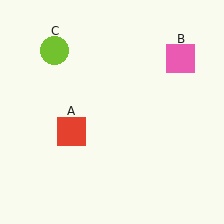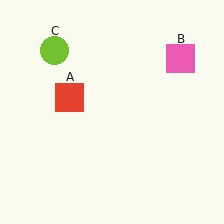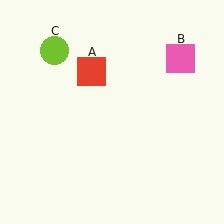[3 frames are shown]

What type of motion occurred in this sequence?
The red square (object A) rotated clockwise around the center of the scene.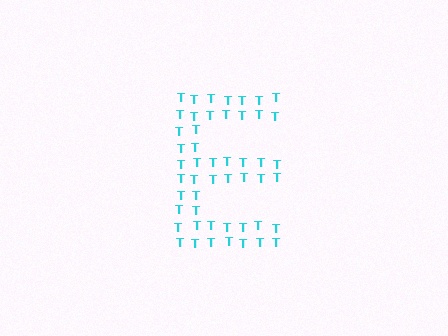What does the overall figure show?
The overall figure shows the letter E.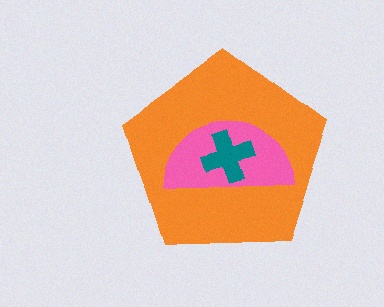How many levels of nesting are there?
3.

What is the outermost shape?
The orange pentagon.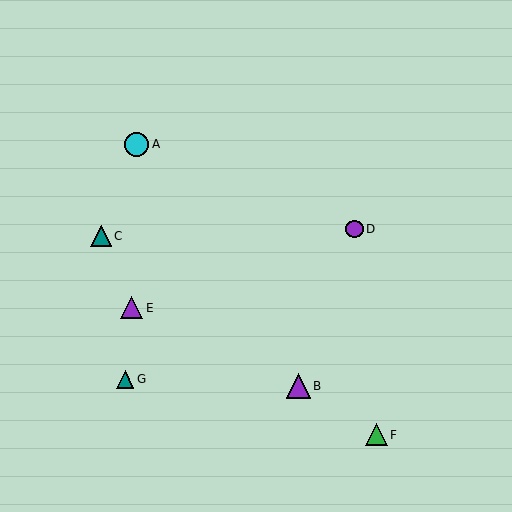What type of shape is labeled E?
Shape E is a purple triangle.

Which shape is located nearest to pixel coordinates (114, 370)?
The teal triangle (labeled G) at (125, 379) is nearest to that location.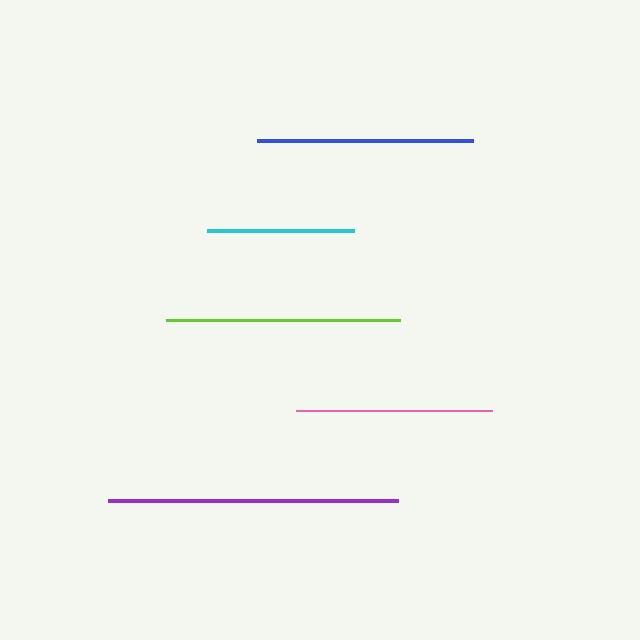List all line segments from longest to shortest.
From longest to shortest: purple, lime, blue, pink, cyan.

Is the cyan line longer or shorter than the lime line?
The lime line is longer than the cyan line.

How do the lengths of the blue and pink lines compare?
The blue and pink lines are approximately the same length.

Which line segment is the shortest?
The cyan line is the shortest at approximately 147 pixels.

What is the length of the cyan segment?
The cyan segment is approximately 147 pixels long.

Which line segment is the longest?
The purple line is the longest at approximately 290 pixels.